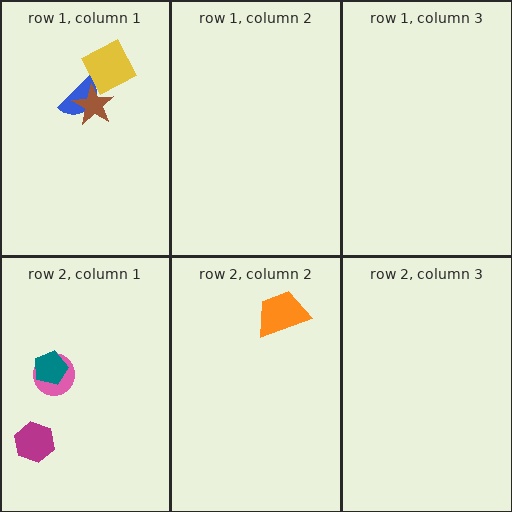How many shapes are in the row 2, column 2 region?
1.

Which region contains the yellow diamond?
The row 1, column 1 region.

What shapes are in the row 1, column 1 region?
The blue semicircle, the yellow diamond, the brown star.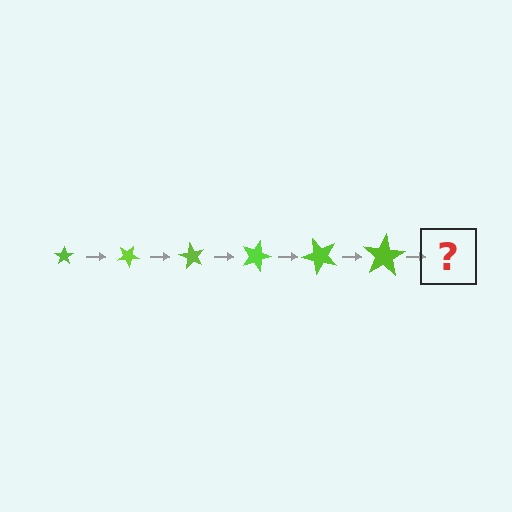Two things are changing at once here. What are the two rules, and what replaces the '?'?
The two rules are that the star grows larger each step and it rotates 30 degrees each step. The '?' should be a star, larger than the previous one and rotated 180 degrees from the start.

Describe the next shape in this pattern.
It should be a star, larger than the previous one and rotated 180 degrees from the start.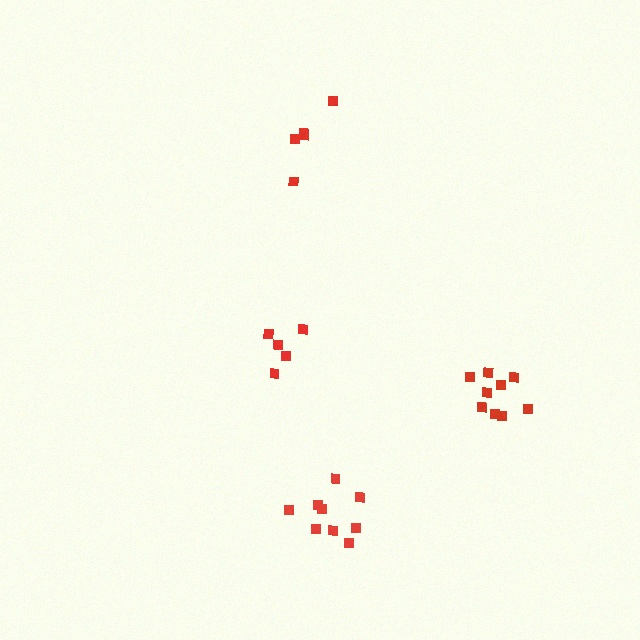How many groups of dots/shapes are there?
There are 4 groups.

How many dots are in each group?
Group 1: 9 dots, Group 2: 5 dots, Group 3: 9 dots, Group 4: 5 dots (28 total).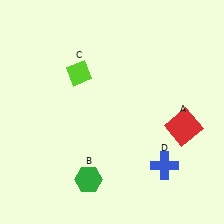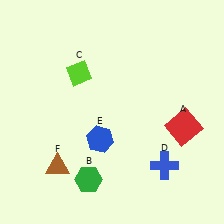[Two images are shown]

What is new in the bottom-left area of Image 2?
A blue hexagon (E) was added in the bottom-left area of Image 2.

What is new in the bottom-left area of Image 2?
A brown triangle (F) was added in the bottom-left area of Image 2.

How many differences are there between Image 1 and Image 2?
There are 2 differences between the two images.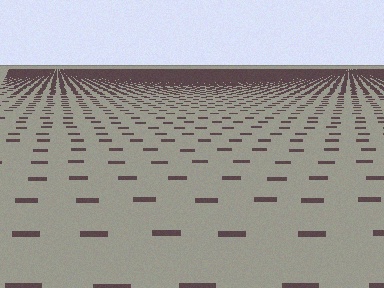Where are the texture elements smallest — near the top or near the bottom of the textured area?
Near the top.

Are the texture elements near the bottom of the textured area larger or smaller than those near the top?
Larger. Near the bottom, elements are closer to the viewer and appear at a bigger on-screen size.